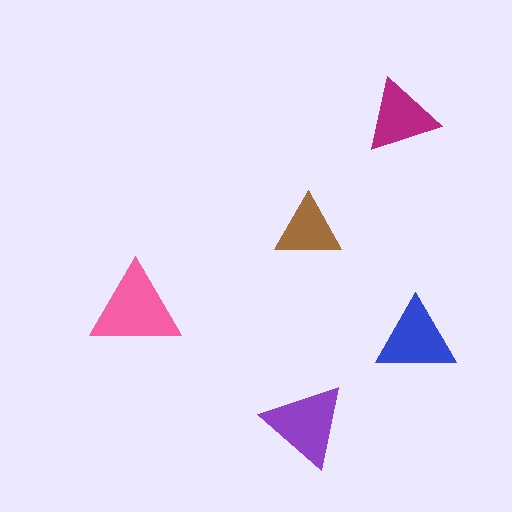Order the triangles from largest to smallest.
the pink one, the purple one, the blue one, the magenta one, the brown one.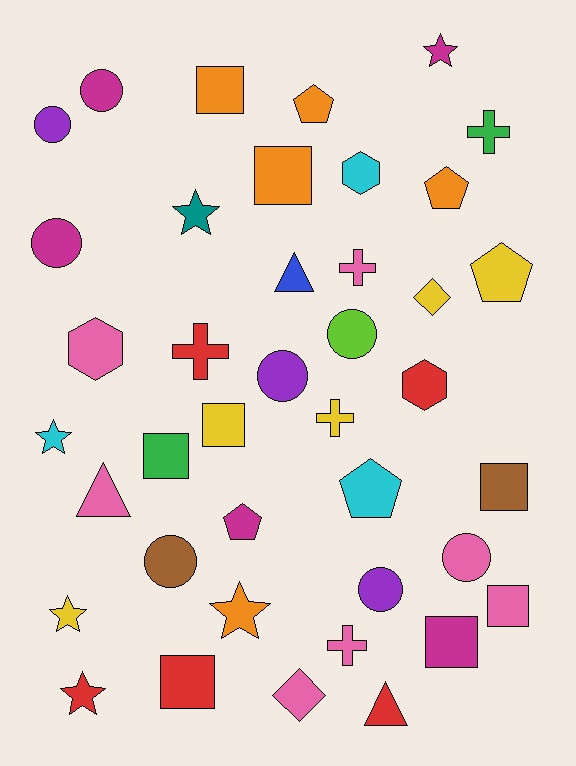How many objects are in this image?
There are 40 objects.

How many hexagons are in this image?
There are 3 hexagons.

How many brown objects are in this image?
There are 2 brown objects.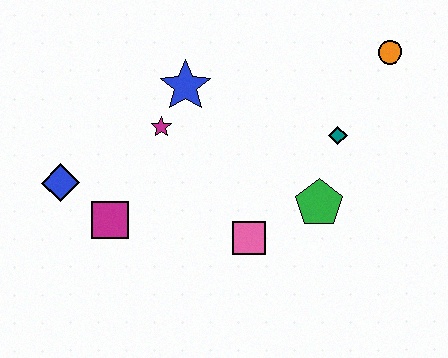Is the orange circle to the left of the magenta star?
No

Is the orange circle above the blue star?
Yes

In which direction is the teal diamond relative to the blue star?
The teal diamond is to the right of the blue star.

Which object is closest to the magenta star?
The blue star is closest to the magenta star.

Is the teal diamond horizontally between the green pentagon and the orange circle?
Yes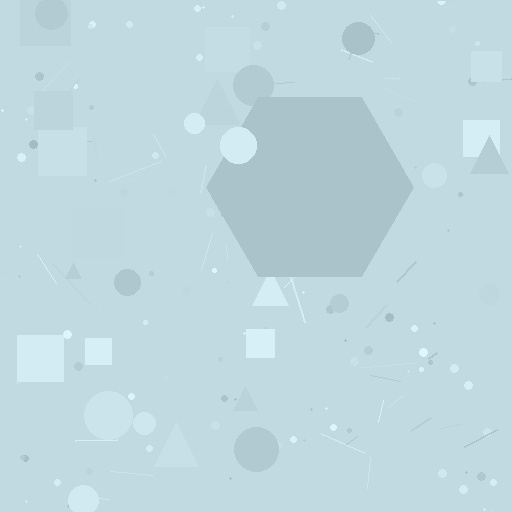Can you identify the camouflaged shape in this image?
The camouflaged shape is a hexagon.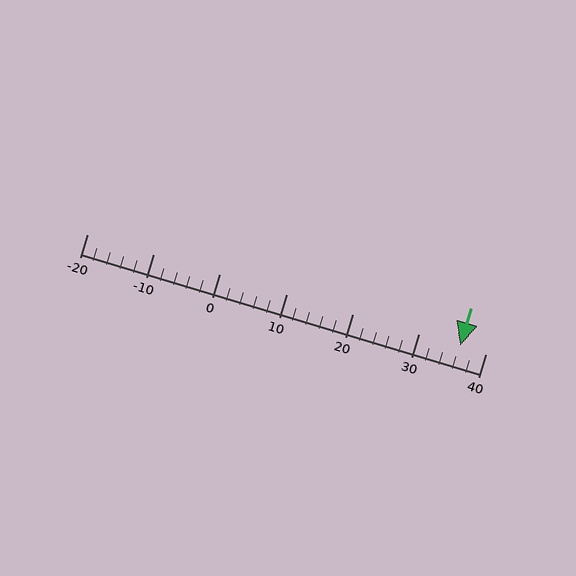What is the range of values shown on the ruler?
The ruler shows values from -20 to 40.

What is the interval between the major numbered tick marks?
The major tick marks are spaced 10 units apart.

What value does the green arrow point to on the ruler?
The green arrow points to approximately 36.